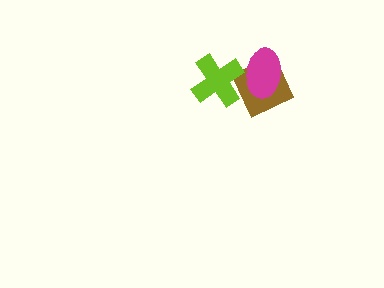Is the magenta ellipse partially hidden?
Yes, it is partially covered by another shape.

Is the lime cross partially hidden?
No, no other shape covers it.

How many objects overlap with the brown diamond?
2 objects overlap with the brown diamond.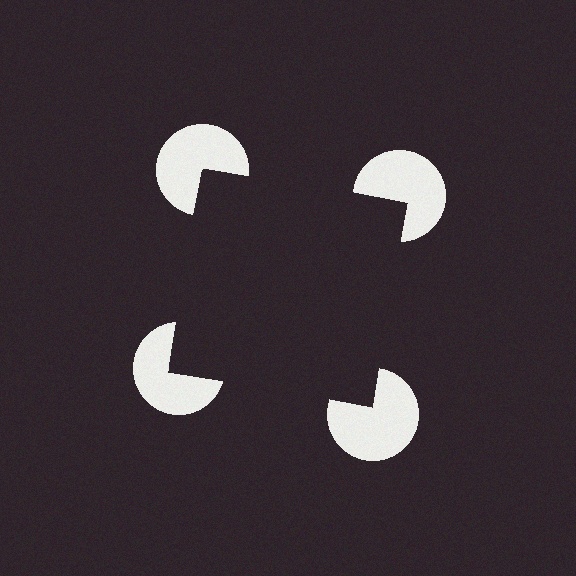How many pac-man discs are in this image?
There are 4 — one at each vertex of the illusory square.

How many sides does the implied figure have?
4 sides.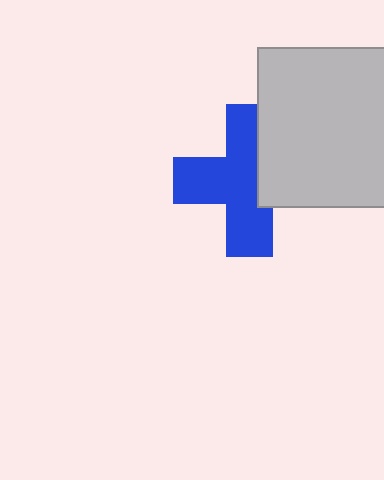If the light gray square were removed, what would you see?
You would see the complete blue cross.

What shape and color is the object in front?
The object in front is a light gray square.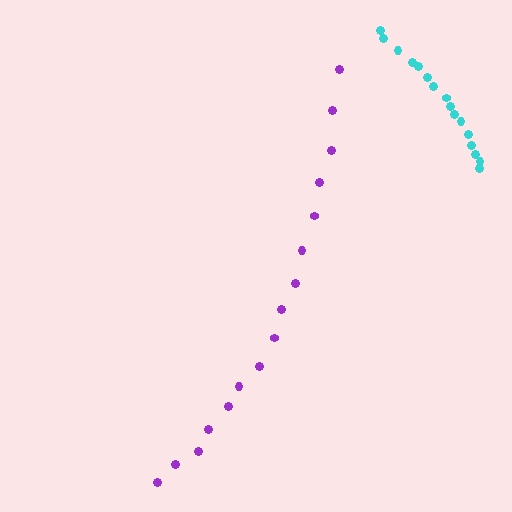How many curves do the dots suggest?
There are 2 distinct paths.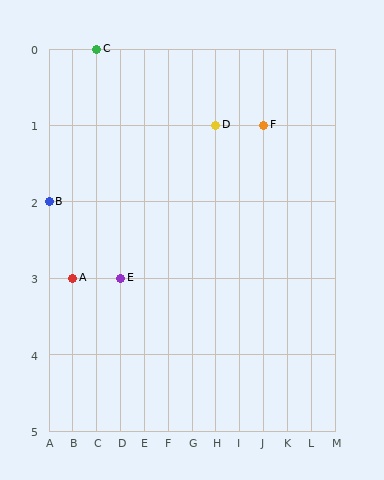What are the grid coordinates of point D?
Point D is at grid coordinates (H, 1).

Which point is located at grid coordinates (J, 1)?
Point F is at (J, 1).